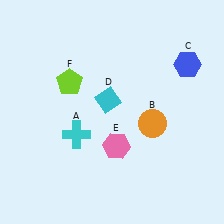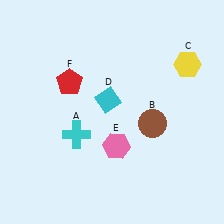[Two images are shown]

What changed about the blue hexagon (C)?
In Image 1, C is blue. In Image 2, it changed to yellow.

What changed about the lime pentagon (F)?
In Image 1, F is lime. In Image 2, it changed to red.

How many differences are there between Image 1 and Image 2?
There are 3 differences between the two images.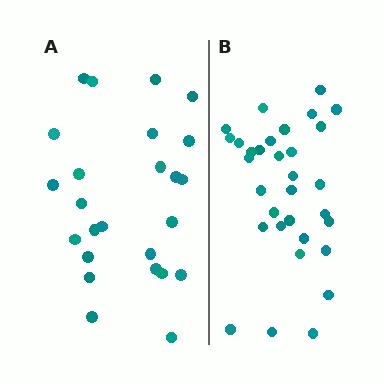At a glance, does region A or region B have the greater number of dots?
Region B (the right region) has more dots.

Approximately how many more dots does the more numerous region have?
Region B has roughly 8 or so more dots than region A.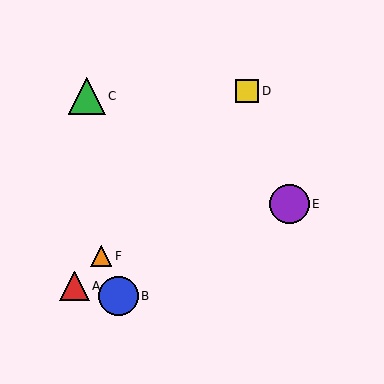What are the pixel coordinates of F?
Object F is at (101, 256).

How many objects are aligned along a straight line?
3 objects (A, D, F) are aligned along a straight line.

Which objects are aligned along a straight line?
Objects A, D, F are aligned along a straight line.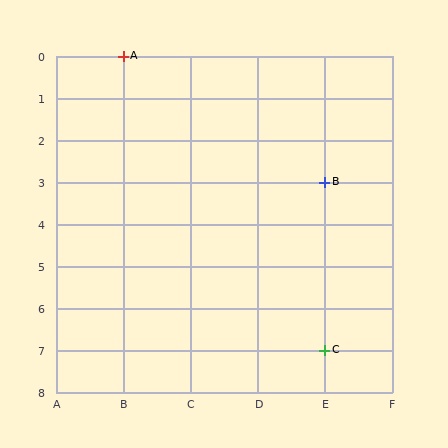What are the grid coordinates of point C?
Point C is at grid coordinates (E, 7).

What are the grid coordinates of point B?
Point B is at grid coordinates (E, 3).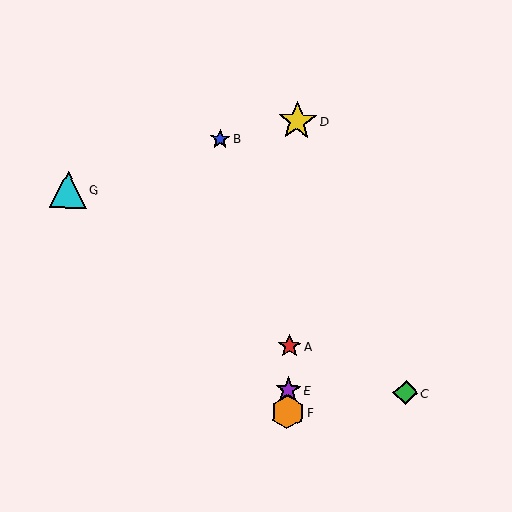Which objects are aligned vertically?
Objects A, D, E, F are aligned vertically.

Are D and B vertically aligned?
No, D is at x≈297 and B is at x≈220.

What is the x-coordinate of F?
Object F is at x≈287.